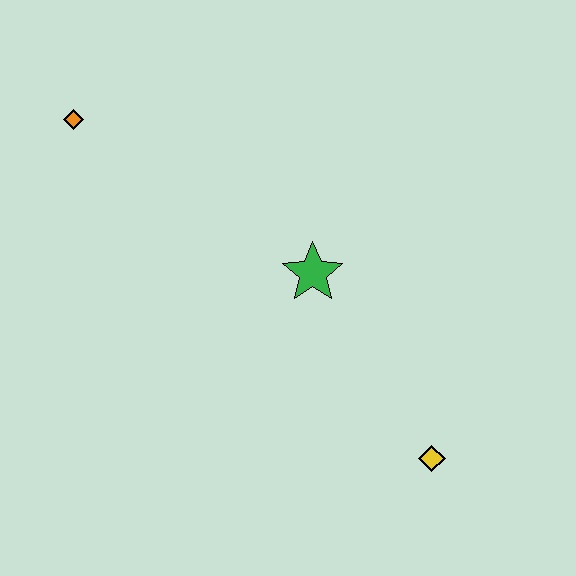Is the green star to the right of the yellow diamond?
No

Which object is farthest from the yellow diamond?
The orange diamond is farthest from the yellow diamond.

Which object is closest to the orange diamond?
The green star is closest to the orange diamond.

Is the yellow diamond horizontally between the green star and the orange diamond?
No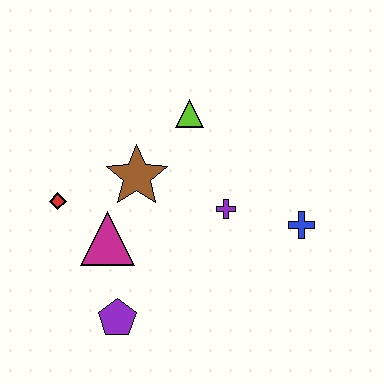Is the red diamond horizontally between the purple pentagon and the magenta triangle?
No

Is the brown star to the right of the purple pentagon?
Yes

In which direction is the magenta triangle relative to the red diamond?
The magenta triangle is to the right of the red diamond.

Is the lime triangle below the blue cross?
No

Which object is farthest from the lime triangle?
The purple pentagon is farthest from the lime triangle.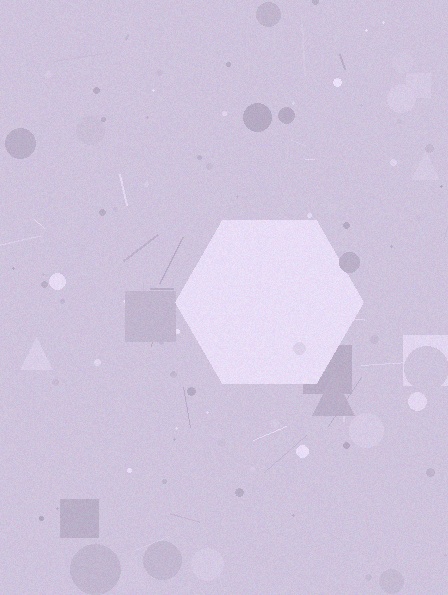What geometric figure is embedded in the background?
A hexagon is embedded in the background.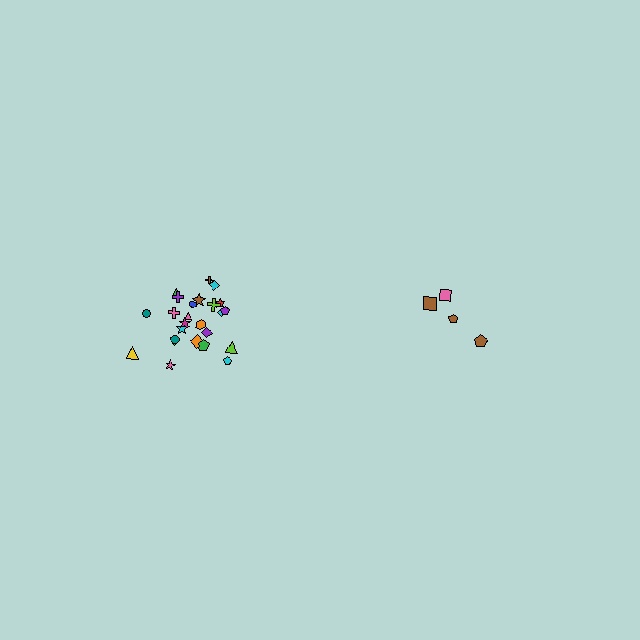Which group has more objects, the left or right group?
The left group.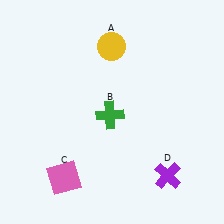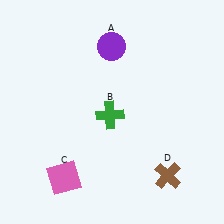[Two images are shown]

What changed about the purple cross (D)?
In Image 1, D is purple. In Image 2, it changed to brown.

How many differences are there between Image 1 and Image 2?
There are 2 differences between the two images.